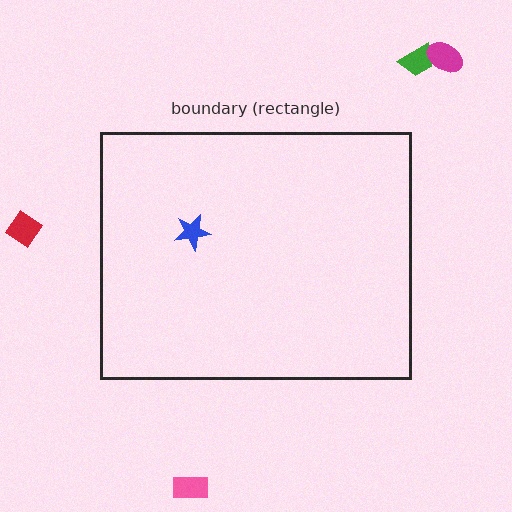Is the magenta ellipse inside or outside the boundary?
Outside.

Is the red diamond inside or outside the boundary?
Outside.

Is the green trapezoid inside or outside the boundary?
Outside.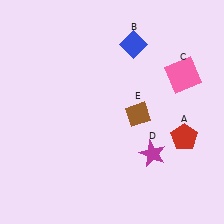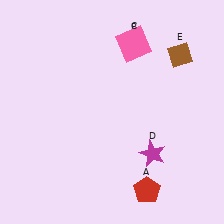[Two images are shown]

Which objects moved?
The objects that moved are: the red pentagon (A), the pink square (C), the brown diamond (E).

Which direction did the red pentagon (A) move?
The red pentagon (A) moved down.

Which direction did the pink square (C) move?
The pink square (C) moved left.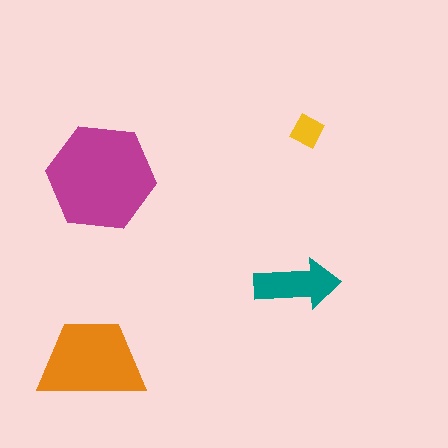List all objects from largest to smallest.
The magenta hexagon, the orange trapezoid, the teal arrow, the yellow square.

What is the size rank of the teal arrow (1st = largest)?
3rd.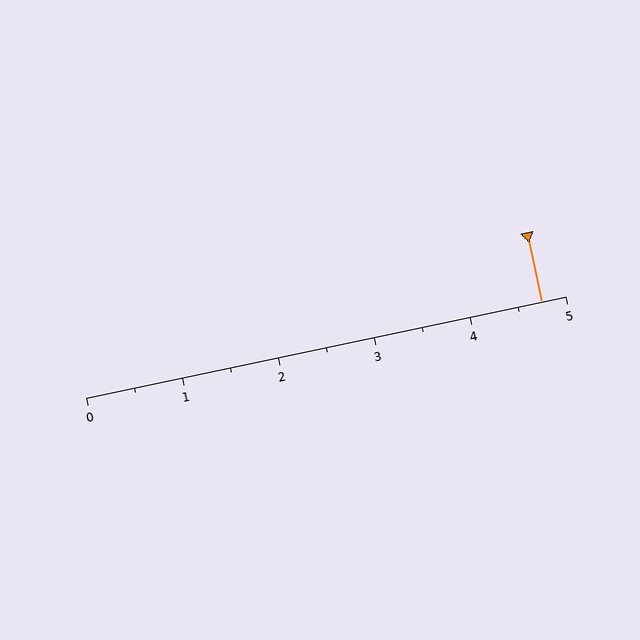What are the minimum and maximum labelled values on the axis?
The axis runs from 0 to 5.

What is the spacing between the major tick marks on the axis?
The major ticks are spaced 1 apart.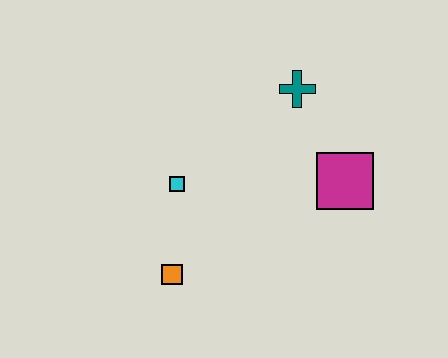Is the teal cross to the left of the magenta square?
Yes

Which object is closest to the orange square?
The cyan square is closest to the orange square.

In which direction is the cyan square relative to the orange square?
The cyan square is above the orange square.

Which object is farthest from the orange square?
The teal cross is farthest from the orange square.